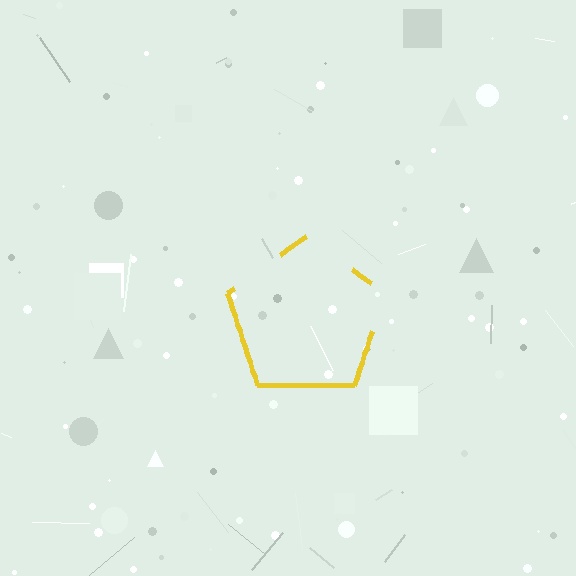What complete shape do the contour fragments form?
The contour fragments form a pentagon.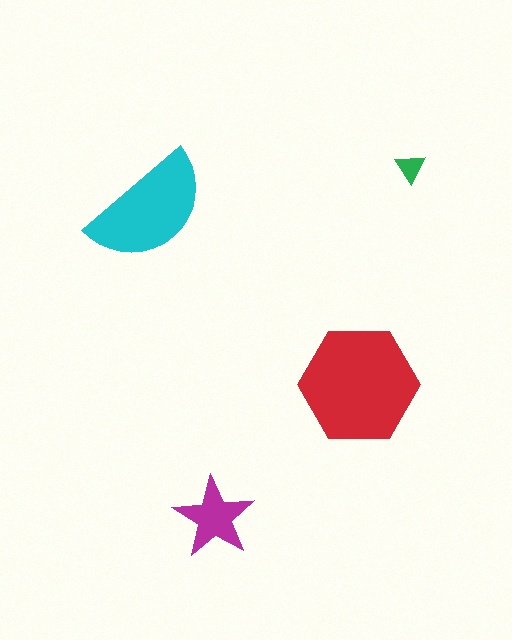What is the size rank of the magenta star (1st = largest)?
3rd.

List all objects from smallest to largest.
The green triangle, the magenta star, the cyan semicircle, the red hexagon.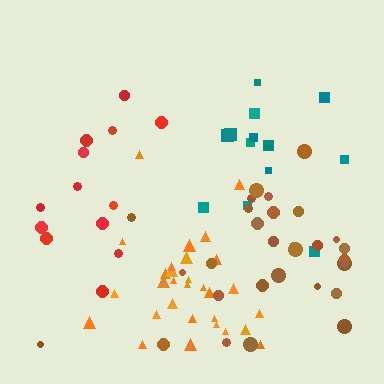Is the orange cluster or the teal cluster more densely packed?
Orange.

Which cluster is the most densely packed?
Orange.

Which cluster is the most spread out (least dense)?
Teal.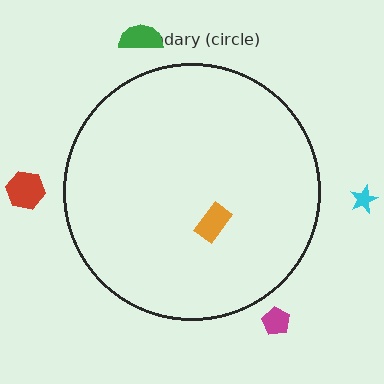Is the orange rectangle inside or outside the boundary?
Inside.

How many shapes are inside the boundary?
1 inside, 4 outside.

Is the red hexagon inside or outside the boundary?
Outside.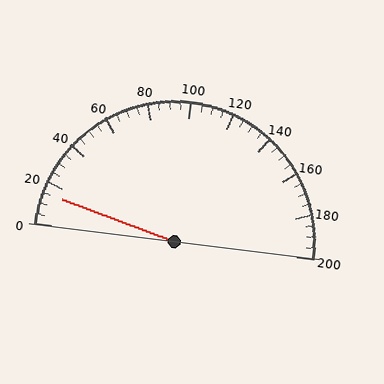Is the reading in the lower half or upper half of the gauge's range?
The reading is in the lower half of the range (0 to 200).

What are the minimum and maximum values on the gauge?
The gauge ranges from 0 to 200.